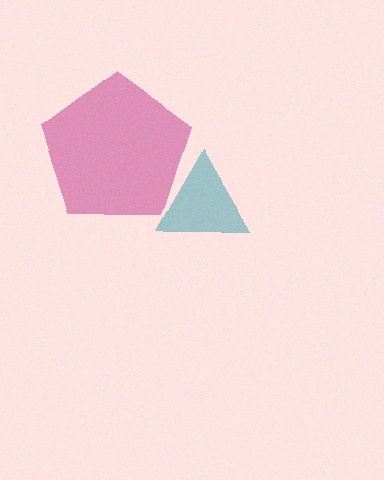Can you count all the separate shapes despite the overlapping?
Yes, there are 2 separate shapes.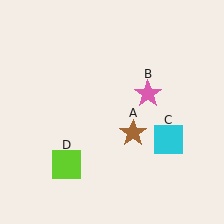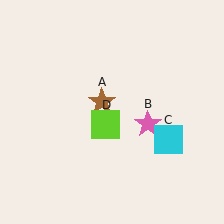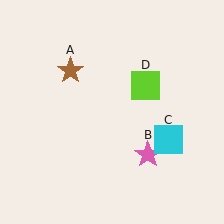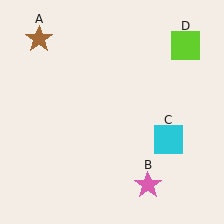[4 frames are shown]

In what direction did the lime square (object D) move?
The lime square (object D) moved up and to the right.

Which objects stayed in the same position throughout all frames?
Cyan square (object C) remained stationary.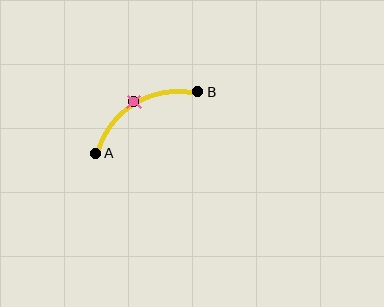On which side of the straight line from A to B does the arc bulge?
The arc bulges above the straight line connecting A and B.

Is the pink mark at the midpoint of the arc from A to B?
Yes. The pink mark lies on the arc at equal arc-length from both A and B — it is the arc midpoint.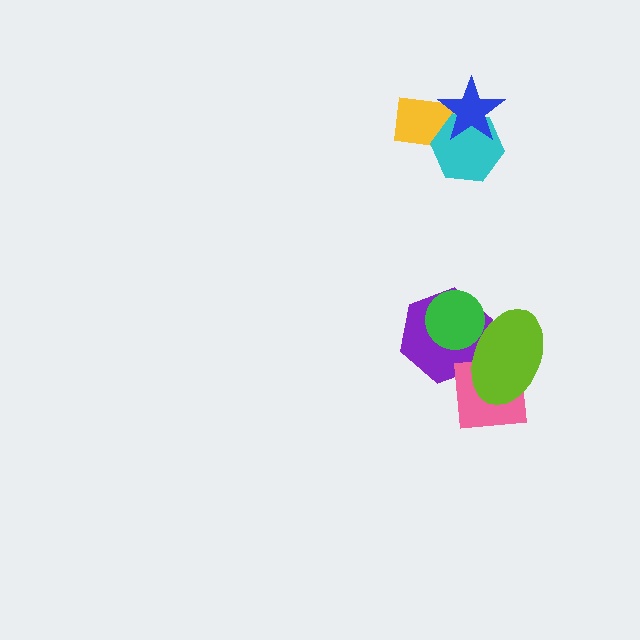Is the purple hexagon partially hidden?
Yes, it is partially covered by another shape.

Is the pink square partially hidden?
Yes, it is partially covered by another shape.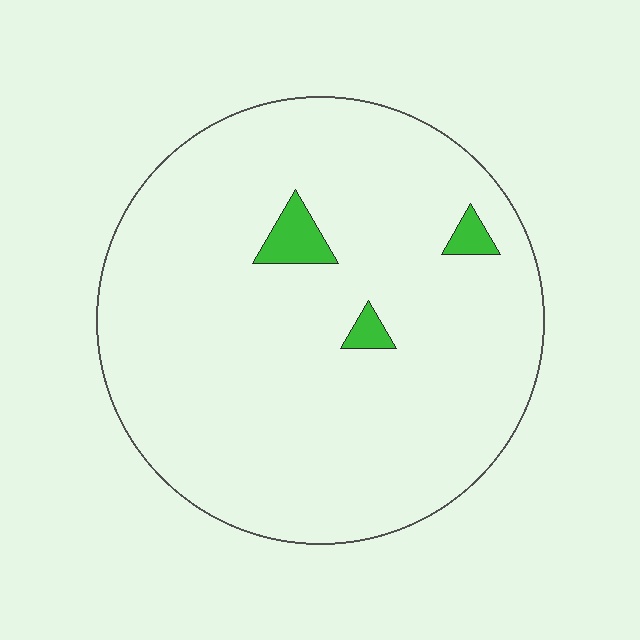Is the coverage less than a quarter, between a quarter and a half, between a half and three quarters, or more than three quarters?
Less than a quarter.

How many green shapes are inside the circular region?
3.